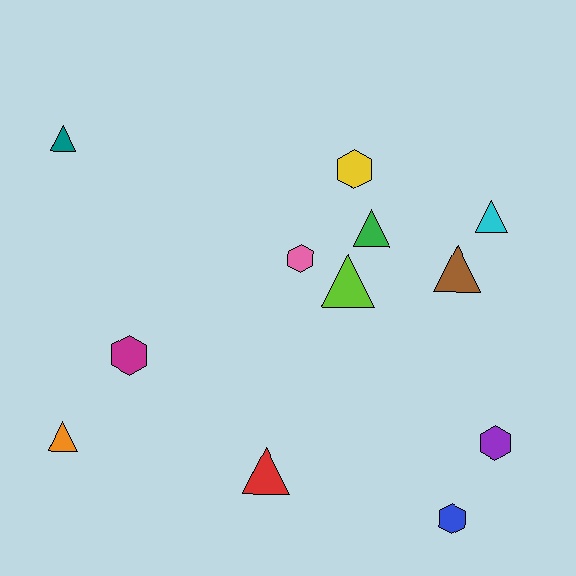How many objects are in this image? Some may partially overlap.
There are 12 objects.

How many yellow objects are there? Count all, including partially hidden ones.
There is 1 yellow object.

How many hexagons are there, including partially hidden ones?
There are 5 hexagons.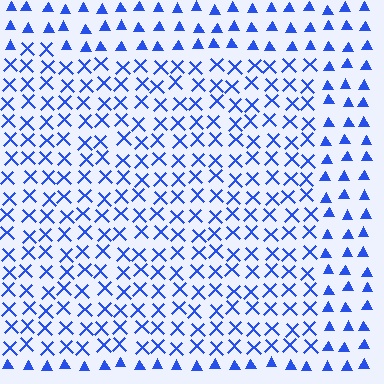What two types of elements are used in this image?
The image uses X marks inside the rectangle region and triangles outside it.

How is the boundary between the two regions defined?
The boundary is defined by a change in element shape: X marks inside vs. triangles outside. All elements share the same color and spacing.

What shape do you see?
I see a rectangle.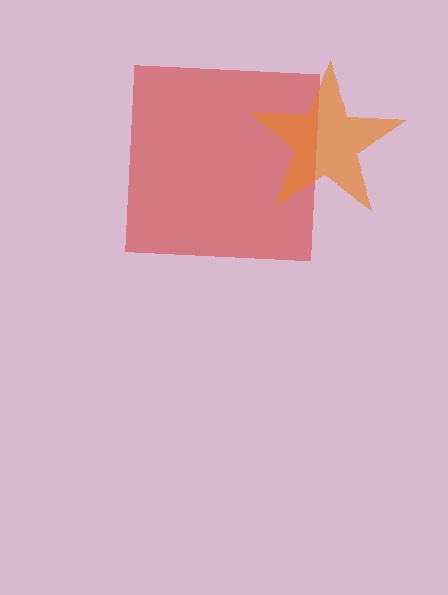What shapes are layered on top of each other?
The layered shapes are: a red square, an orange star.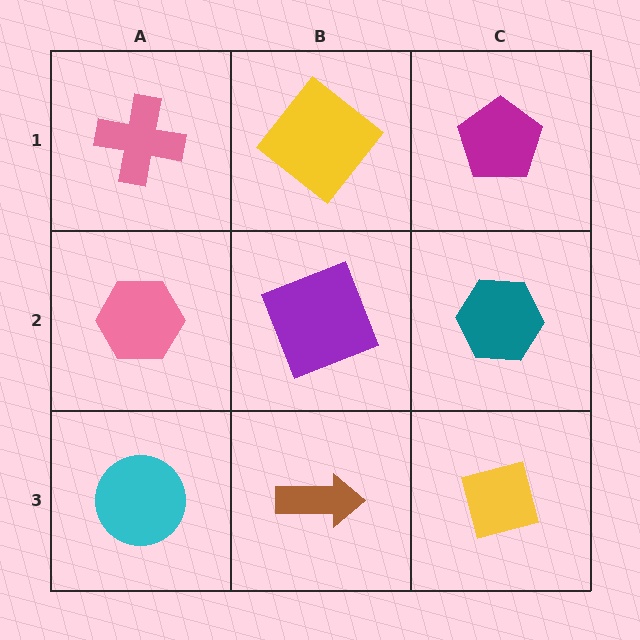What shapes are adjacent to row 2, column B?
A yellow diamond (row 1, column B), a brown arrow (row 3, column B), a pink hexagon (row 2, column A), a teal hexagon (row 2, column C).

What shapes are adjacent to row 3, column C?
A teal hexagon (row 2, column C), a brown arrow (row 3, column B).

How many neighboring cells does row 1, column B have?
3.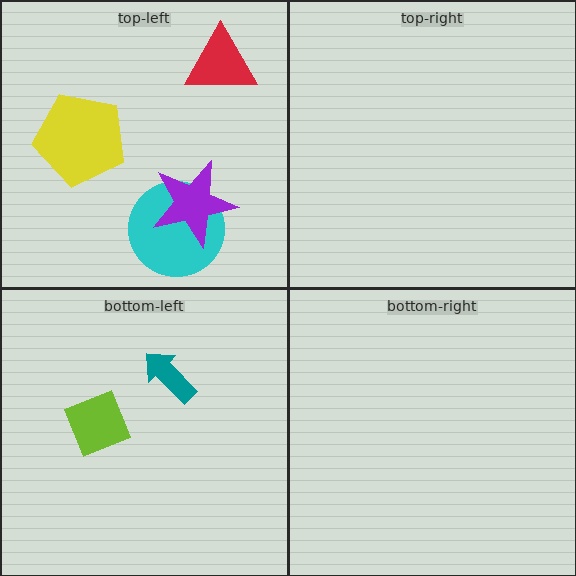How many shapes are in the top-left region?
4.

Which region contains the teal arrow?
The bottom-left region.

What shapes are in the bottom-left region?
The lime diamond, the teal arrow.